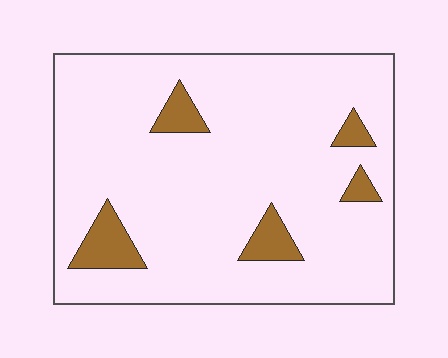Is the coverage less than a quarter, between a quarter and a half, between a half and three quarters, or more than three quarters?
Less than a quarter.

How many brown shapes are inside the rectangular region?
5.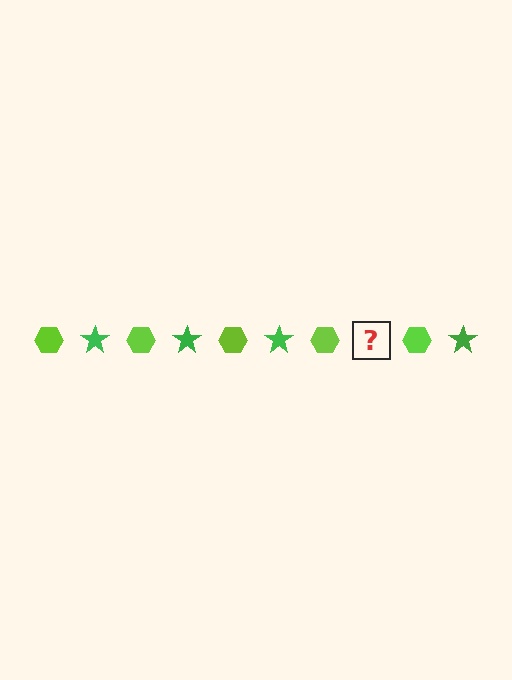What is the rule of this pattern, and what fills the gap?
The rule is that the pattern alternates between lime hexagon and green star. The gap should be filled with a green star.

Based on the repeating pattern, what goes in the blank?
The blank should be a green star.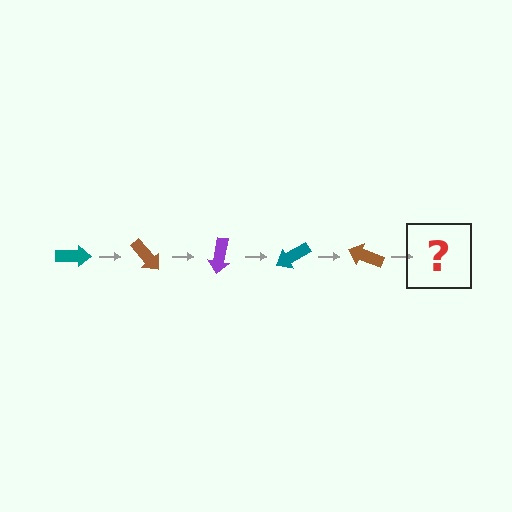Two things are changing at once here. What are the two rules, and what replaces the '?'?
The two rules are that it rotates 50 degrees each step and the color cycles through teal, brown, and purple. The '?' should be a purple arrow, rotated 250 degrees from the start.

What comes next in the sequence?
The next element should be a purple arrow, rotated 250 degrees from the start.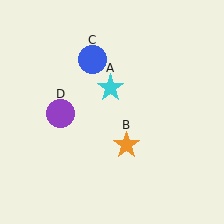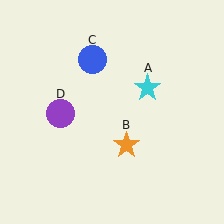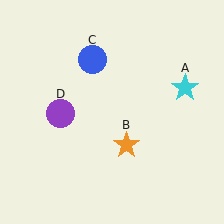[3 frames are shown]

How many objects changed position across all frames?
1 object changed position: cyan star (object A).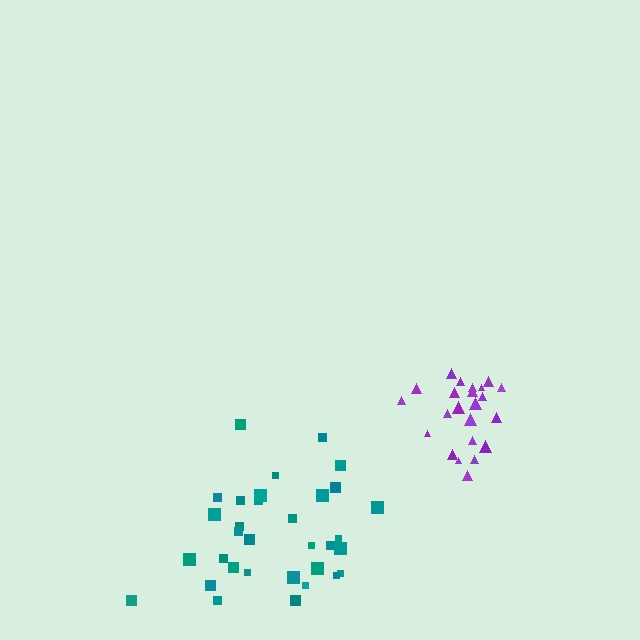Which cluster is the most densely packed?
Purple.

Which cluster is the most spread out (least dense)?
Teal.